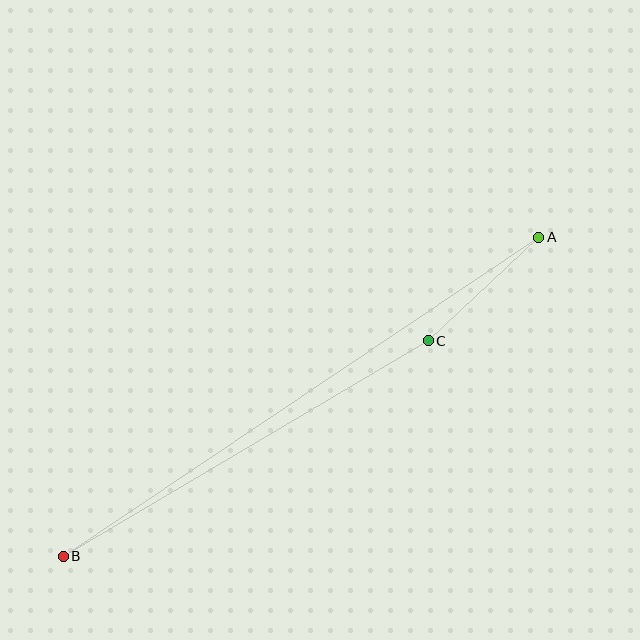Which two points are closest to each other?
Points A and C are closest to each other.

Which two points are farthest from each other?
Points A and B are farthest from each other.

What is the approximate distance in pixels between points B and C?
The distance between B and C is approximately 424 pixels.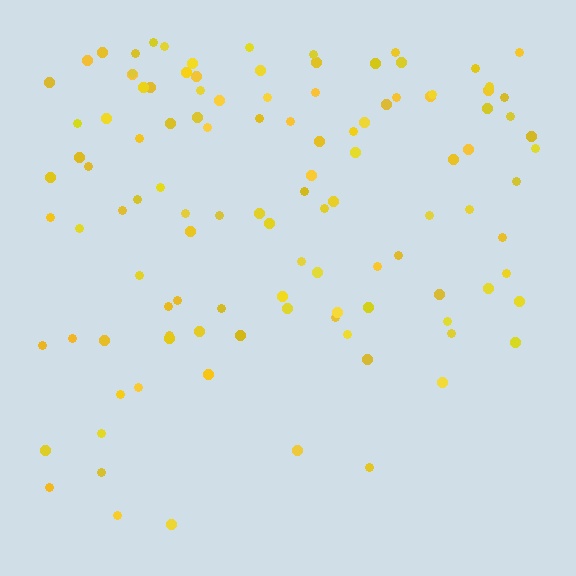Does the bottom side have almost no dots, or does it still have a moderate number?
Still a moderate number, just noticeably fewer than the top.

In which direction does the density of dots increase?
From bottom to top, with the top side densest.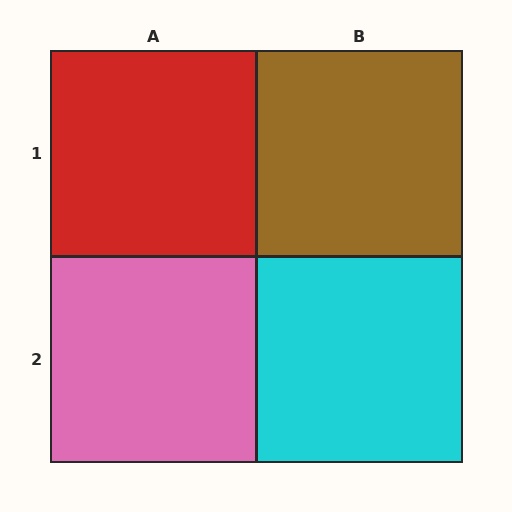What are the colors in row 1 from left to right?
Red, brown.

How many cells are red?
1 cell is red.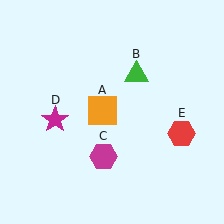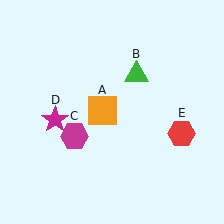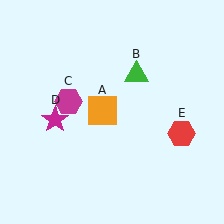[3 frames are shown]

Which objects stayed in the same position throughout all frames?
Orange square (object A) and green triangle (object B) and magenta star (object D) and red hexagon (object E) remained stationary.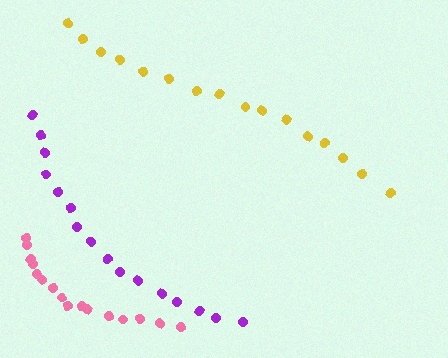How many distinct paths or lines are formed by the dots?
There are 3 distinct paths.